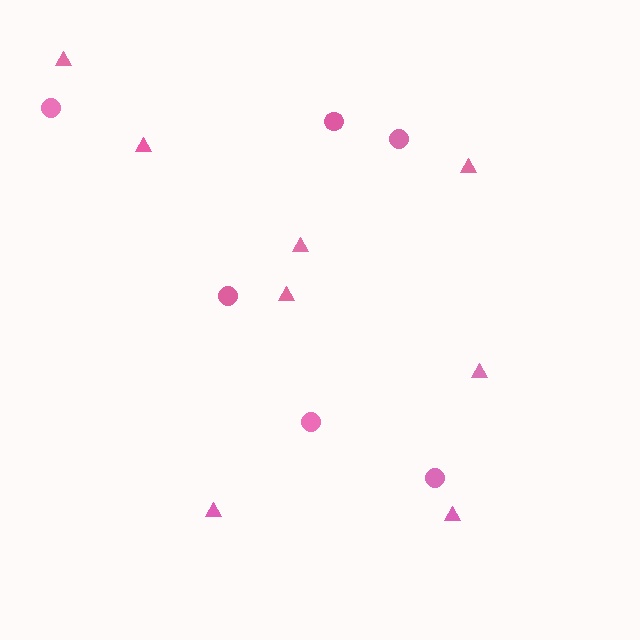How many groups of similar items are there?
There are 2 groups: one group of circles (6) and one group of triangles (8).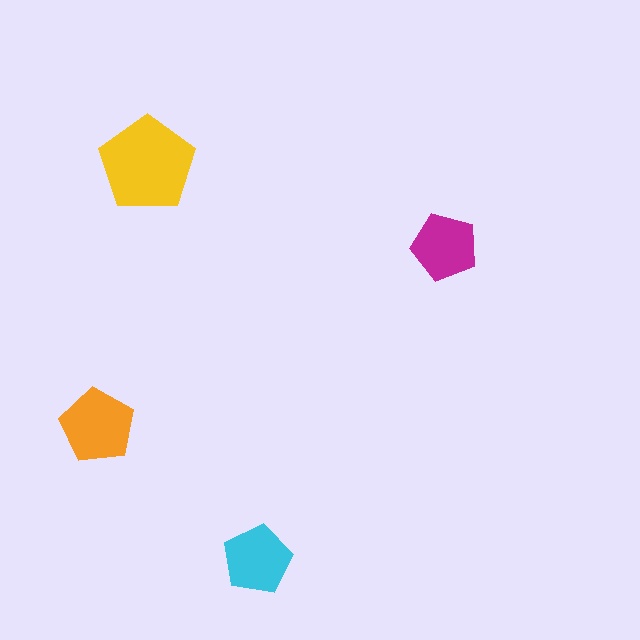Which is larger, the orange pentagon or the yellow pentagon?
The yellow one.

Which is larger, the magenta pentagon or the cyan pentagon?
The cyan one.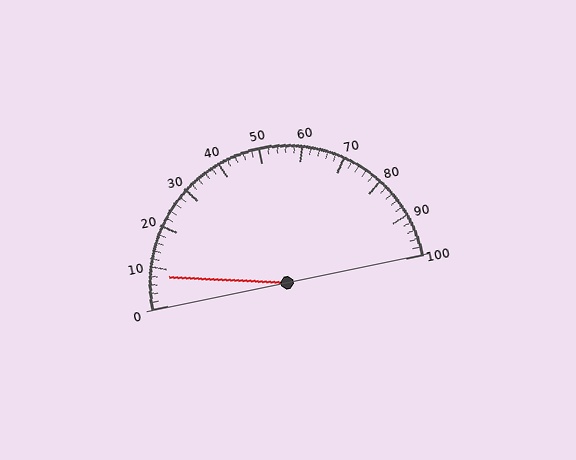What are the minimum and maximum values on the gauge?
The gauge ranges from 0 to 100.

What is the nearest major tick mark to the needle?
The nearest major tick mark is 10.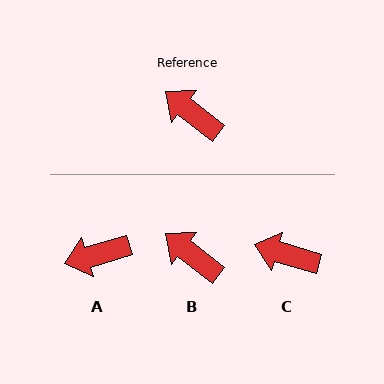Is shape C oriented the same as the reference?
No, it is off by about 21 degrees.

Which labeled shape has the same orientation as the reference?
B.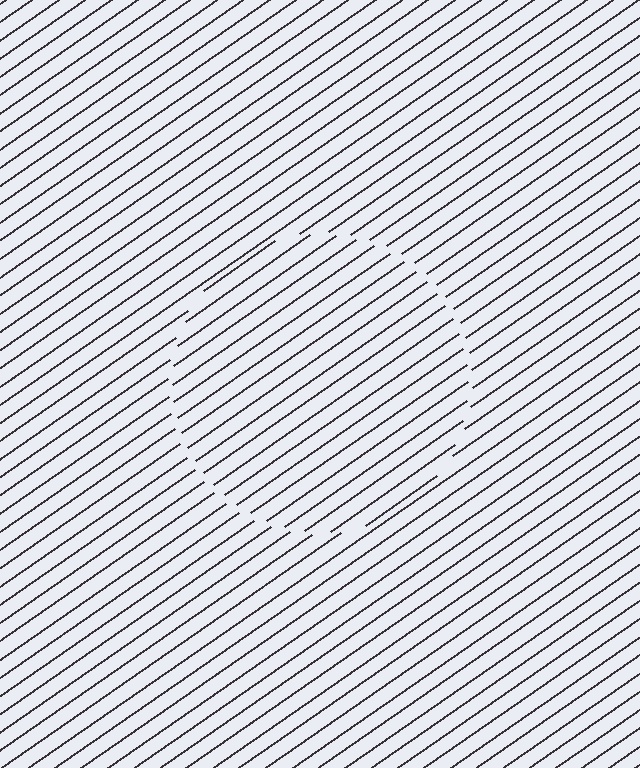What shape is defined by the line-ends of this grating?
An illusory circle. The interior of the shape contains the same grating, shifted by half a period — the contour is defined by the phase discontinuity where line-ends from the inner and outer gratings abut.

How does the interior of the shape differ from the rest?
The interior of the shape contains the same grating, shifted by half a period — the contour is defined by the phase discontinuity where line-ends from the inner and outer gratings abut.